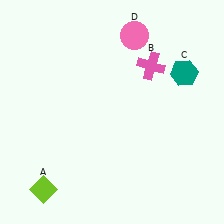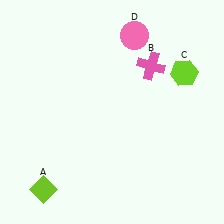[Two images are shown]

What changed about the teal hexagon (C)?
In Image 1, C is teal. In Image 2, it changed to lime.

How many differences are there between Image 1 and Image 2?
There is 1 difference between the two images.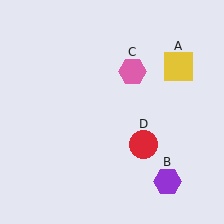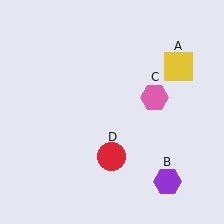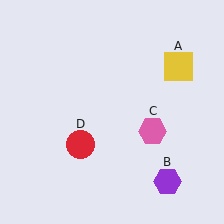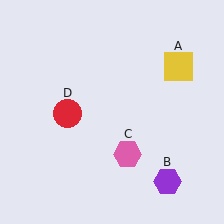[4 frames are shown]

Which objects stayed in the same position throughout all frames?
Yellow square (object A) and purple hexagon (object B) remained stationary.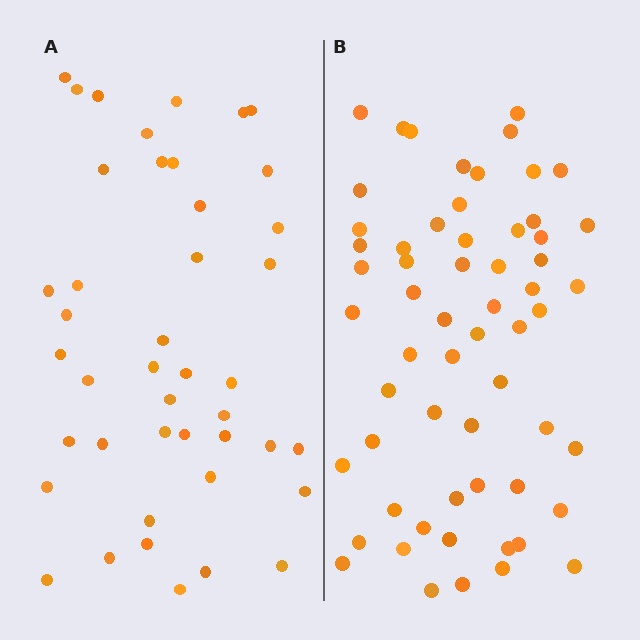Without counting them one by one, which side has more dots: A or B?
Region B (the right region) has more dots.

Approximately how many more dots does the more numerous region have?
Region B has approximately 15 more dots than region A.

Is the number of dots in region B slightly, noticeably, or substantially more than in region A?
Region B has noticeably more, but not dramatically so. The ratio is roughly 1.4 to 1.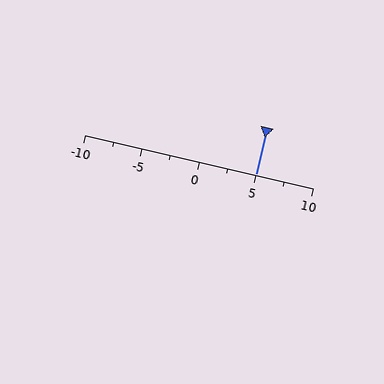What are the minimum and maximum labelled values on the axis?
The axis runs from -10 to 10.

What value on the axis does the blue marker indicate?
The marker indicates approximately 5.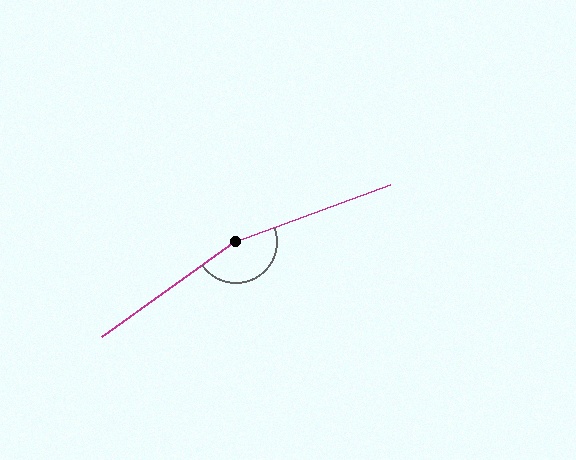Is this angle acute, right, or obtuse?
It is obtuse.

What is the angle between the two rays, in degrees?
Approximately 165 degrees.